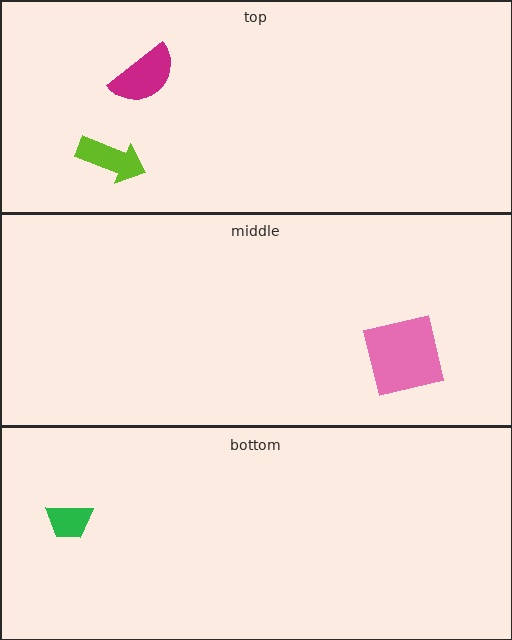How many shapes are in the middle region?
1.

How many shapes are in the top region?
2.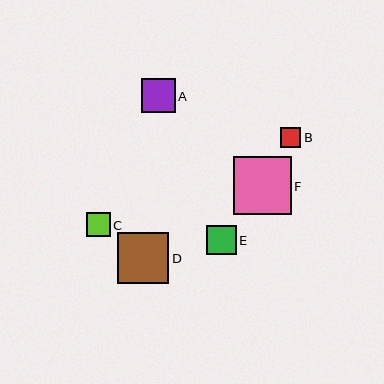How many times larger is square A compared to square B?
Square A is approximately 1.7 times the size of square B.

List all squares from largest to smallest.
From largest to smallest: F, D, A, E, C, B.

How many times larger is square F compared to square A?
Square F is approximately 1.7 times the size of square A.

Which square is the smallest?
Square B is the smallest with a size of approximately 20 pixels.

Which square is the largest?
Square F is the largest with a size of approximately 58 pixels.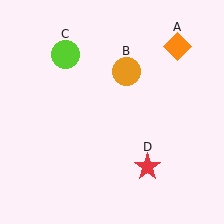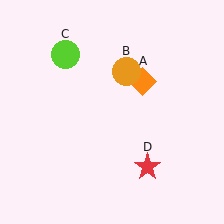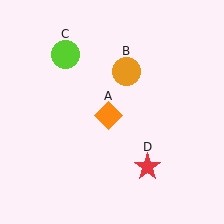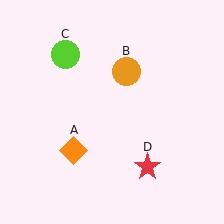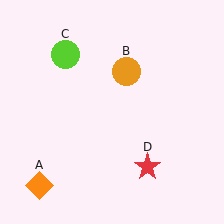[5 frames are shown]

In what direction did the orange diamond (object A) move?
The orange diamond (object A) moved down and to the left.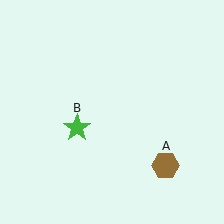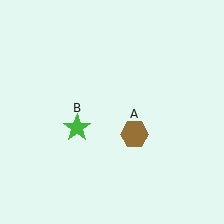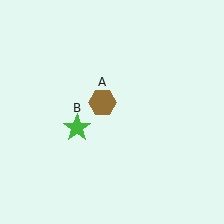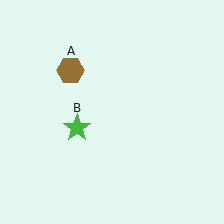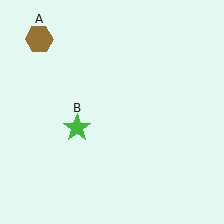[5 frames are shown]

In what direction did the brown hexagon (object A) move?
The brown hexagon (object A) moved up and to the left.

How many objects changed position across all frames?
1 object changed position: brown hexagon (object A).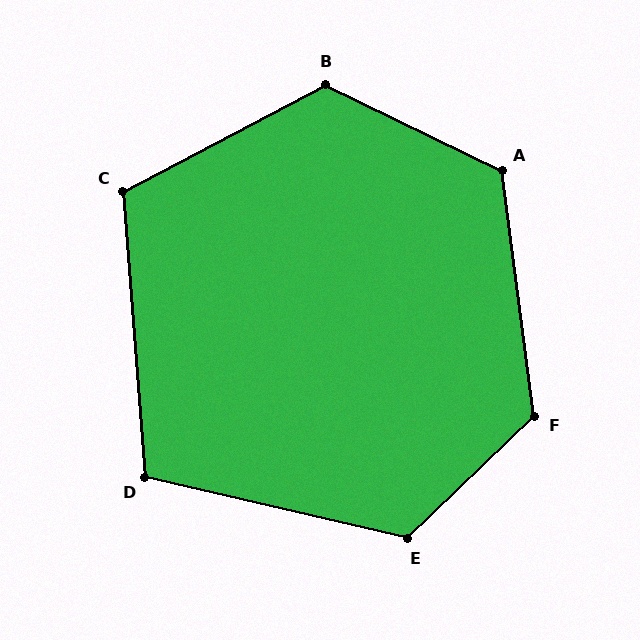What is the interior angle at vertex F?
Approximately 126 degrees (obtuse).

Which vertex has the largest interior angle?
B, at approximately 126 degrees.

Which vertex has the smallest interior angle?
D, at approximately 107 degrees.